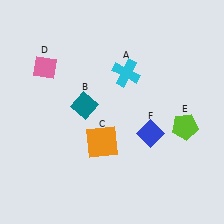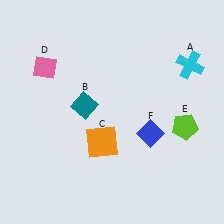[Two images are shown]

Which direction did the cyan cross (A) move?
The cyan cross (A) moved right.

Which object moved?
The cyan cross (A) moved right.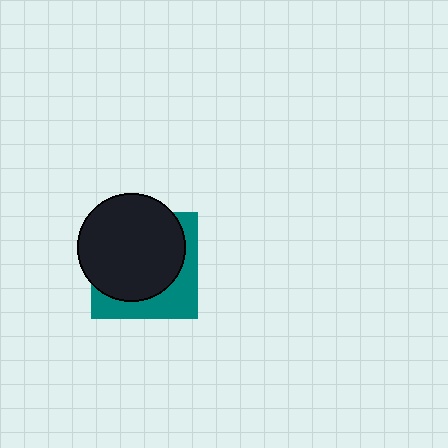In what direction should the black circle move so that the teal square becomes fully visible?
The black circle should move toward the upper-left. That is the shortest direction to clear the overlap and leave the teal square fully visible.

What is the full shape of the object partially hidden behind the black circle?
The partially hidden object is a teal square.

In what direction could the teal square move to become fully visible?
The teal square could move toward the lower-right. That would shift it out from behind the black circle entirely.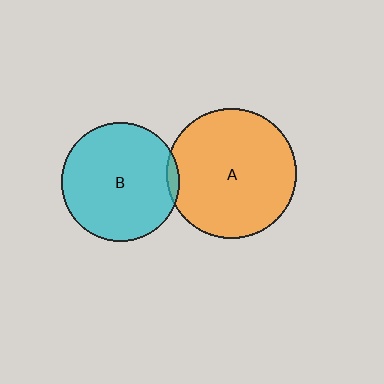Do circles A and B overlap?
Yes.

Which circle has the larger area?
Circle A (orange).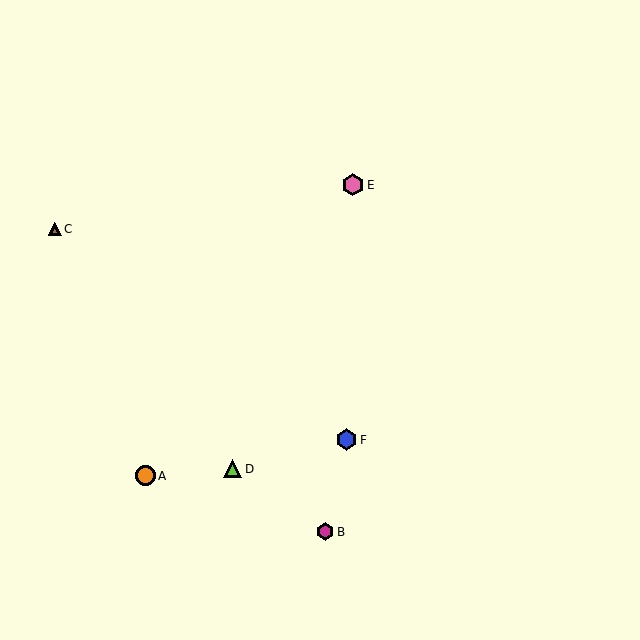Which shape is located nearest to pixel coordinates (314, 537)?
The magenta hexagon (labeled B) at (325, 532) is nearest to that location.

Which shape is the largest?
The pink hexagon (labeled E) is the largest.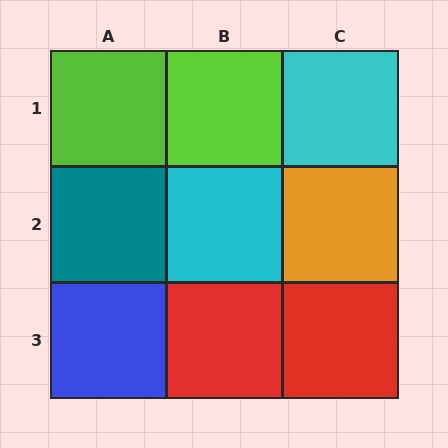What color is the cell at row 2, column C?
Orange.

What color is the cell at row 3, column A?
Blue.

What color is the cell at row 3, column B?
Red.